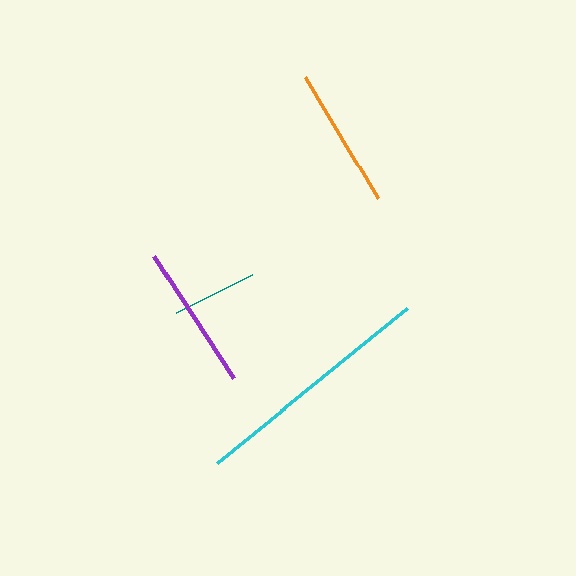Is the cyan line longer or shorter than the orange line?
The cyan line is longer than the orange line.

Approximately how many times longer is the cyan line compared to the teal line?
The cyan line is approximately 2.9 times the length of the teal line.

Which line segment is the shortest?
The teal line is the shortest at approximately 86 pixels.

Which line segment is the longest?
The cyan line is the longest at approximately 246 pixels.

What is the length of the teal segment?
The teal segment is approximately 86 pixels long.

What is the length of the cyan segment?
The cyan segment is approximately 246 pixels long.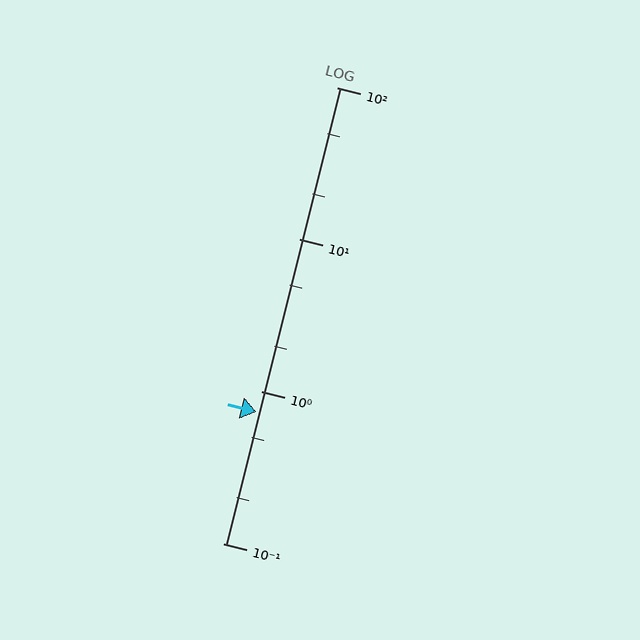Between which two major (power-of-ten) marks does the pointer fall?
The pointer is between 0.1 and 1.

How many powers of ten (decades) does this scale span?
The scale spans 3 decades, from 0.1 to 100.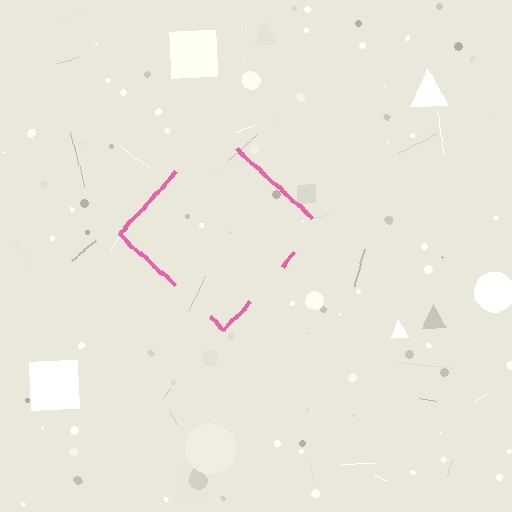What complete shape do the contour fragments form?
The contour fragments form a diamond.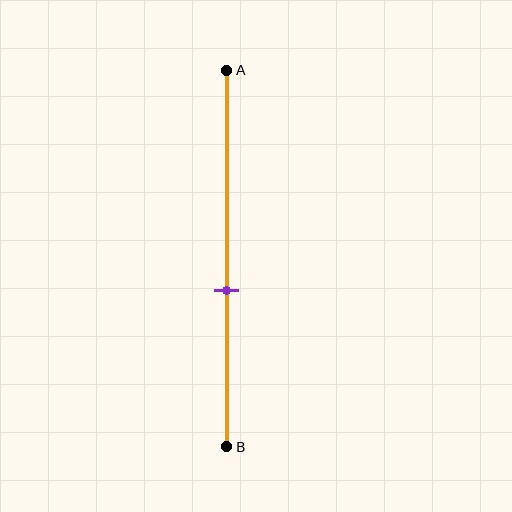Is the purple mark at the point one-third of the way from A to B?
No, the mark is at about 60% from A, not at the 33% one-third point.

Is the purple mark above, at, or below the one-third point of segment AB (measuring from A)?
The purple mark is below the one-third point of segment AB.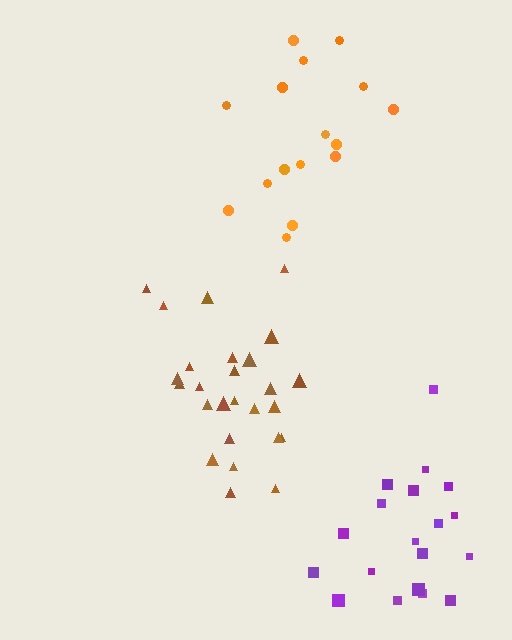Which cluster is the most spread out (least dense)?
Purple.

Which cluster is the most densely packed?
Brown.